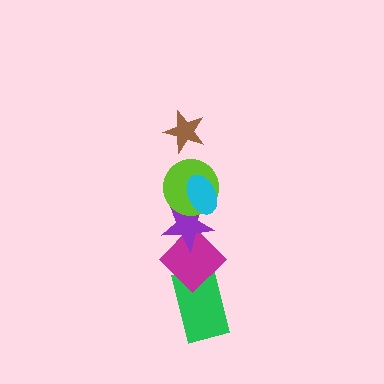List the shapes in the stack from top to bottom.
From top to bottom: the brown star, the cyan ellipse, the lime circle, the purple star, the magenta diamond, the green rectangle.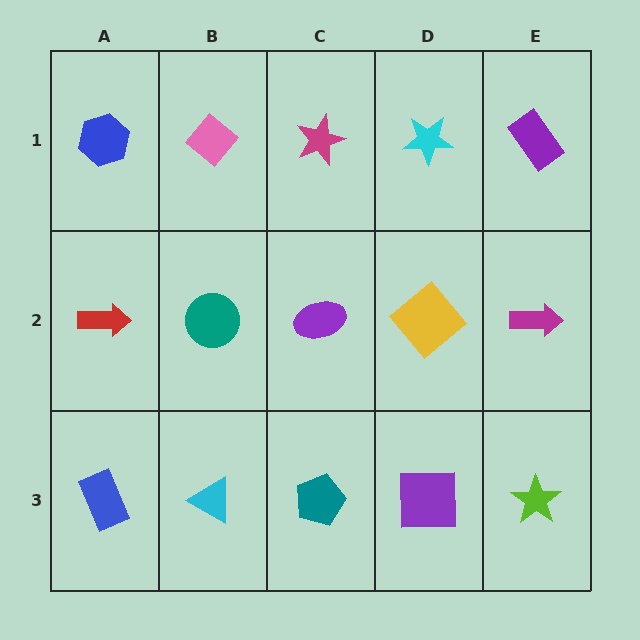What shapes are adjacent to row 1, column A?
A red arrow (row 2, column A), a pink diamond (row 1, column B).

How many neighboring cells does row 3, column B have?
3.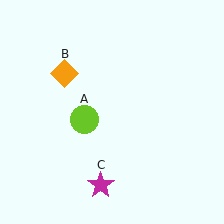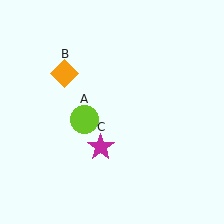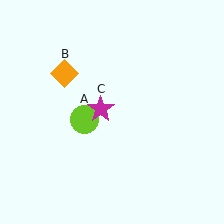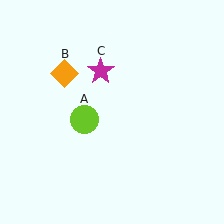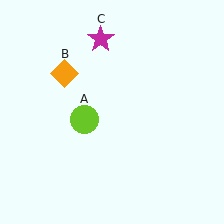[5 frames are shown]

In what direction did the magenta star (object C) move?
The magenta star (object C) moved up.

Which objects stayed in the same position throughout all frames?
Lime circle (object A) and orange diamond (object B) remained stationary.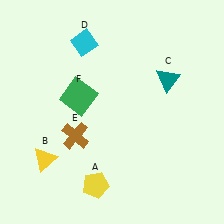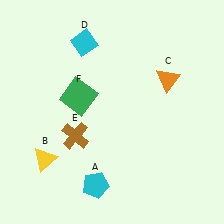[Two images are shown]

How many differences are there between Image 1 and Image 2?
There are 2 differences between the two images.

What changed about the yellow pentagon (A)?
In Image 1, A is yellow. In Image 2, it changed to cyan.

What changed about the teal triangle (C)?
In Image 1, C is teal. In Image 2, it changed to orange.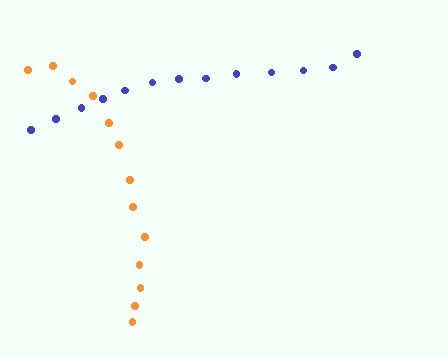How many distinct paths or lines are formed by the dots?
There are 2 distinct paths.